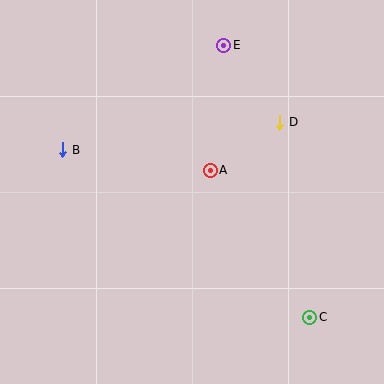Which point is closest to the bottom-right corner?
Point C is closest to the bottom-right corner.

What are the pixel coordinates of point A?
Point A is at (210, 170).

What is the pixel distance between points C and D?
The distance between C and D is 197 pixels.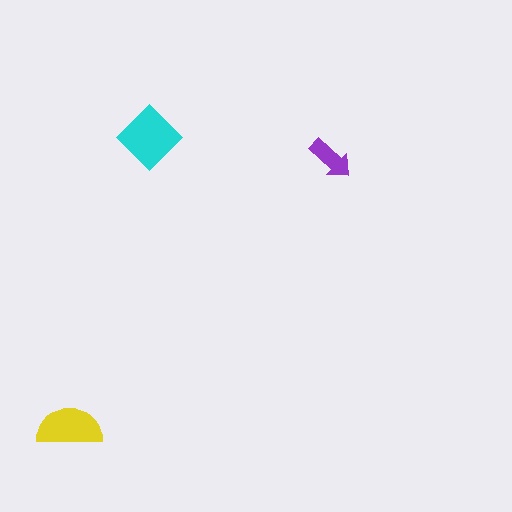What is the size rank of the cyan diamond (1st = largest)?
1st.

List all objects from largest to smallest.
The cyan diamond, the yellow semicircle, the purple arrow.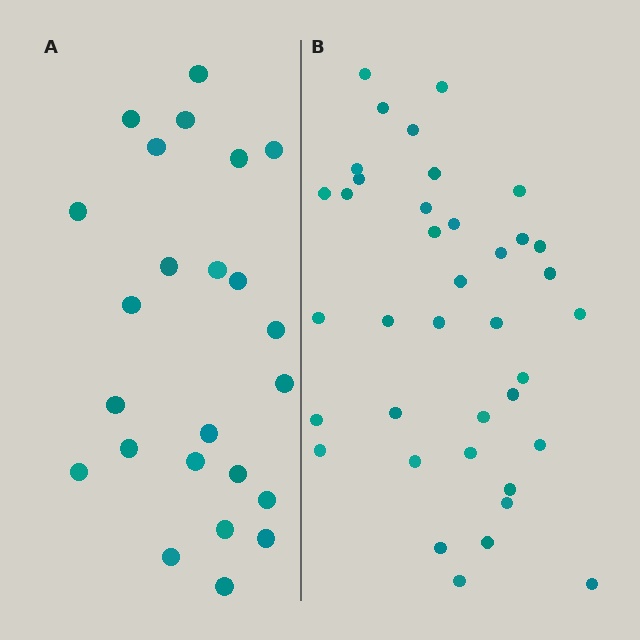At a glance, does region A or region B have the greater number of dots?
Region B (the right region) has more dots.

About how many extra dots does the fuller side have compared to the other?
Region B has approximately 15 more dots than region A.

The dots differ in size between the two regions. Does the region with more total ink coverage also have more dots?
No. Region A has more total ink coverage because its dots are larger, but region B actually contains more individual dots. Total area can be misleading — the number of items is what matters here.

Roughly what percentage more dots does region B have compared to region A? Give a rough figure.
About 60% more.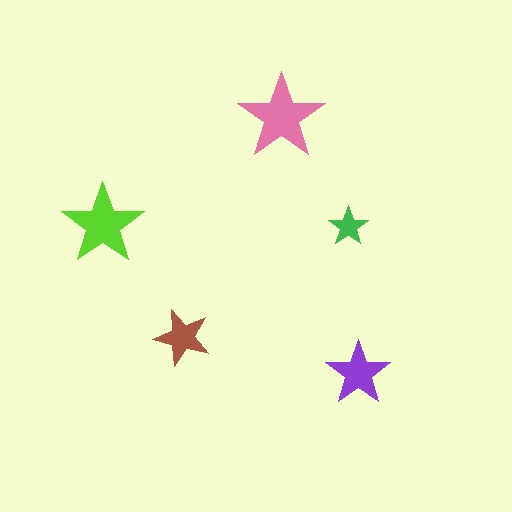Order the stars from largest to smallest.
the pink one, the lime one, the purple one, the brown one, the green one.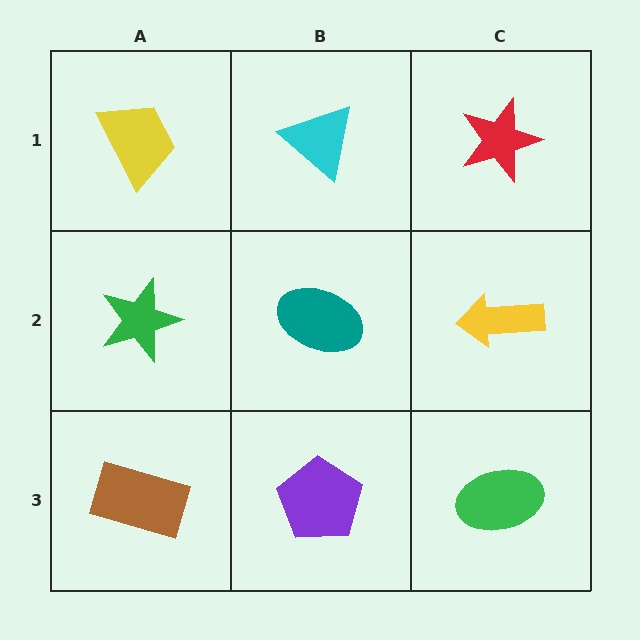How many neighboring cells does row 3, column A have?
2.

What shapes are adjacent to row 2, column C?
A red star (row 1, column C), a green ellipse (row 3, column C), a teal ellipse (row 2, column B).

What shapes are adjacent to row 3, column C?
A yellow arrow (row 2, column C), a purple pentagon (row 3, column B).